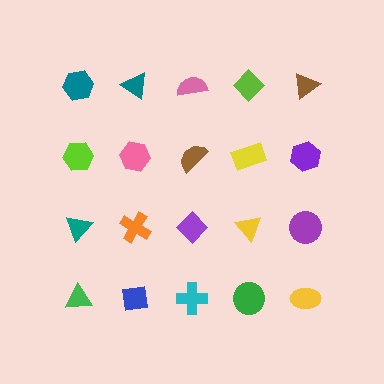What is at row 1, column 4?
A lime diamond.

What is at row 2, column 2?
A pink hexagon.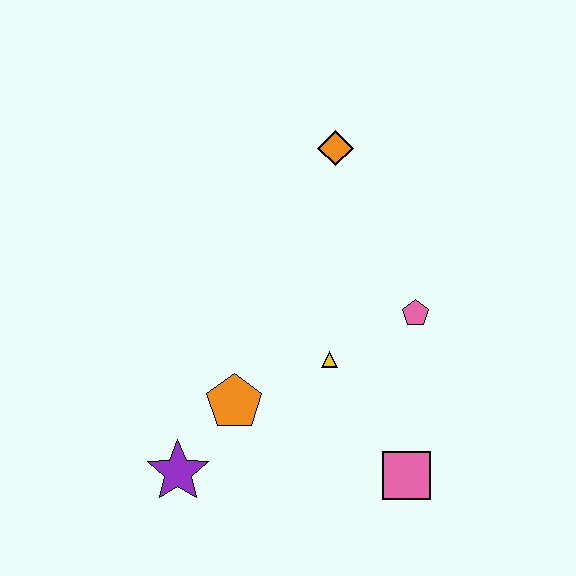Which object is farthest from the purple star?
The orange diamond is farthest from the purple star.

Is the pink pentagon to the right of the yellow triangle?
Yes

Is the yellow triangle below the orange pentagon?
No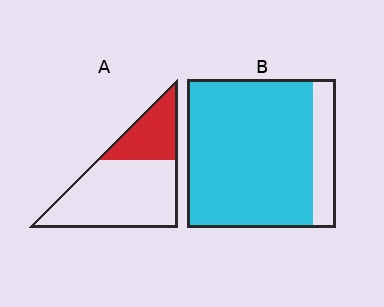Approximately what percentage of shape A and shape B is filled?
A is approximately 30% and B is approximately 85%.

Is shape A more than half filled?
No.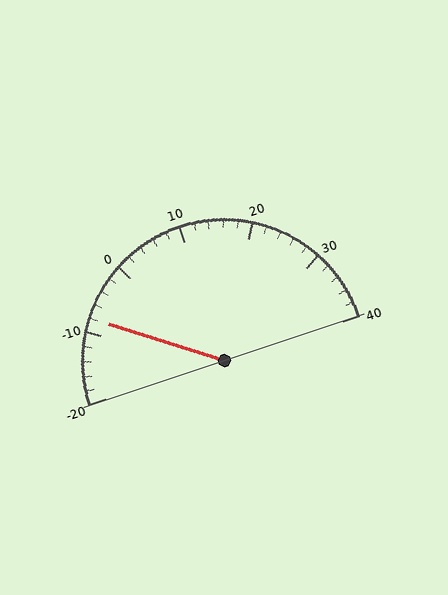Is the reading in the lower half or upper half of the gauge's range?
The reading is in the lower half of the range (-20 to 40).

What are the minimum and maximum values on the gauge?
The gauge ranges from -20 to 40.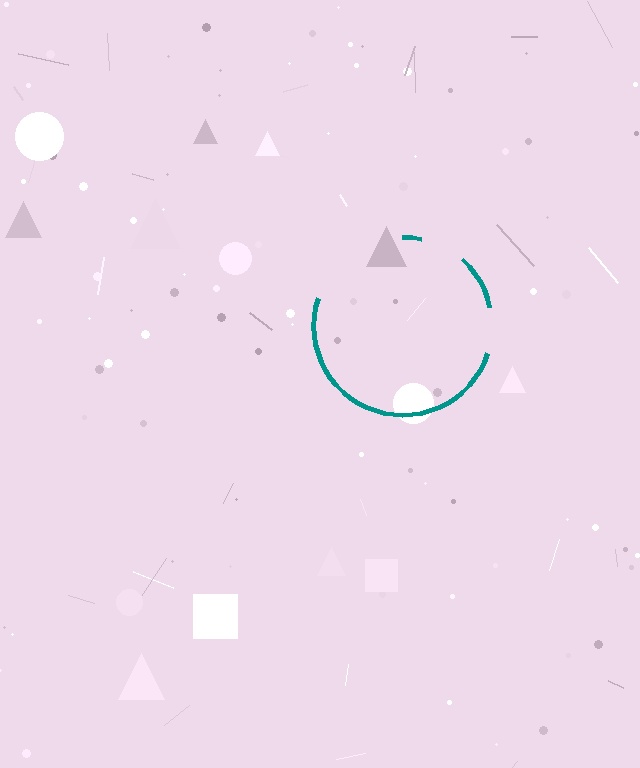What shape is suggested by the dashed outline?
The dashed outline suggests a circle.